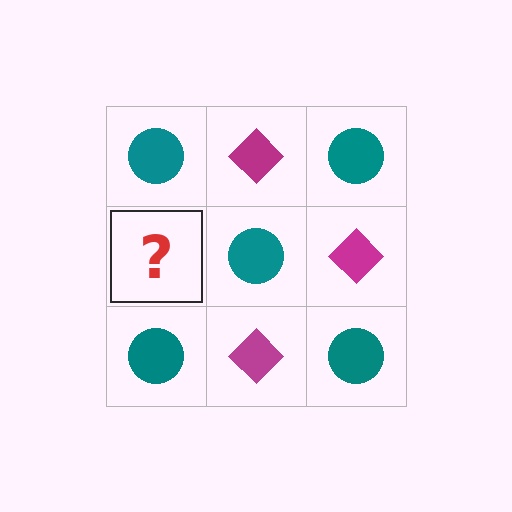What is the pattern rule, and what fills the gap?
The rule is that it alternates teal circle and magenta diamond in a checkerboard pattern. The gap should be filled with a magenta diamond.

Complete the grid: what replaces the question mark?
The question mark should be replaced with a magenta diamond.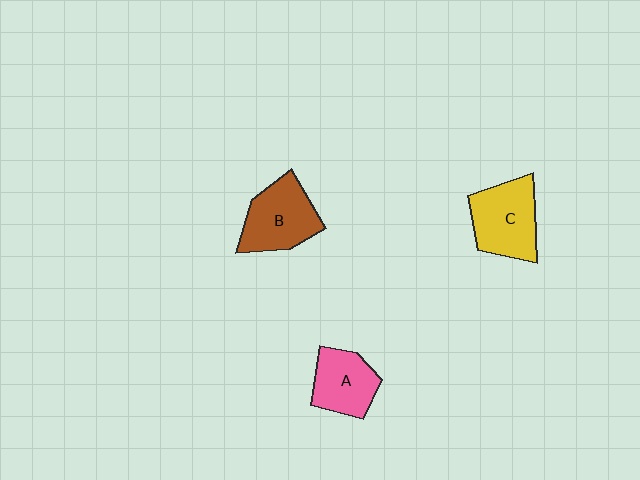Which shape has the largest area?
Shape C (yellow).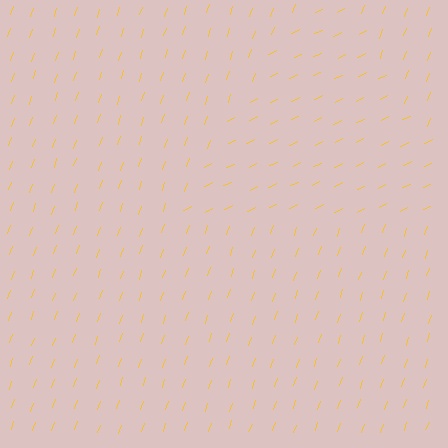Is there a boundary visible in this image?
Yes, there is a texture boundary formed by a change in line orientation.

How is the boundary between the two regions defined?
The boundary is defined purely by a change in line orientation (approximately 45 degrees difference). All lines are the same color and thickness.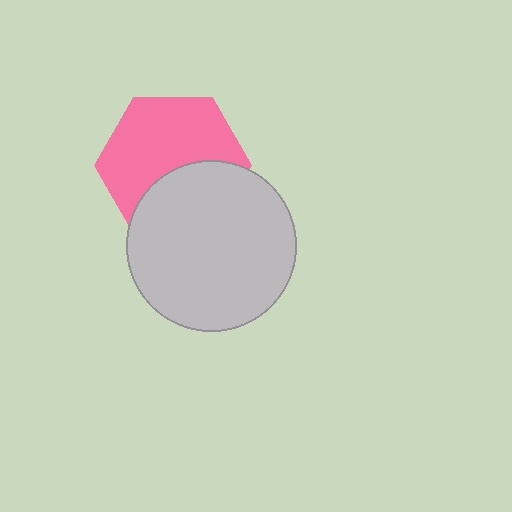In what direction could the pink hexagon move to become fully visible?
The pink hexagon could move up. That would shift it out from behind the light gray circle entirely.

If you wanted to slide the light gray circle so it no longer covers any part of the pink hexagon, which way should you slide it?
Slide it down — that is the most direct way to separate the two shapes.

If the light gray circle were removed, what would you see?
You would see the complete pink hexagon.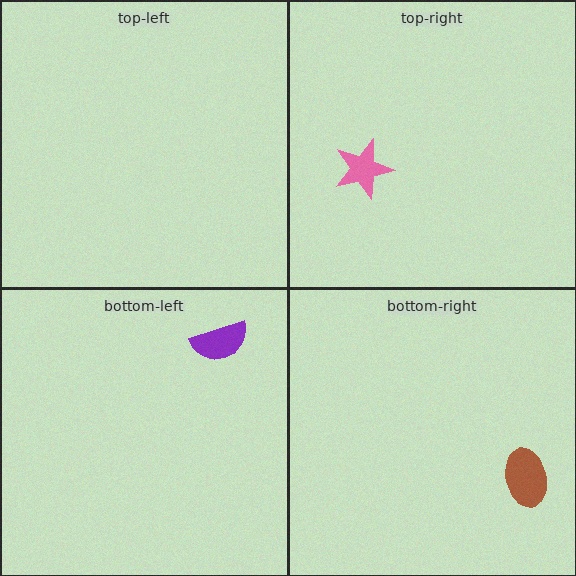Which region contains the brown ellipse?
The bottom-right region.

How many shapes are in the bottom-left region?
1.